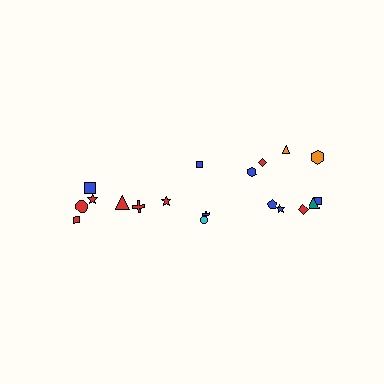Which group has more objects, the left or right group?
The right group.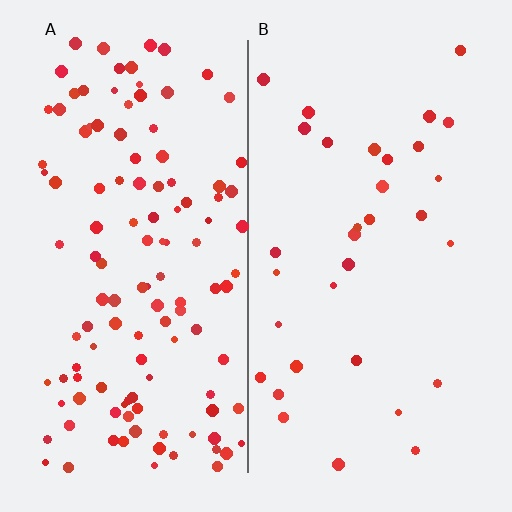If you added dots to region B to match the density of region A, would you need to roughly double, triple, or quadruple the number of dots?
Approximately quadruple.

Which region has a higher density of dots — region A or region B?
A (the left).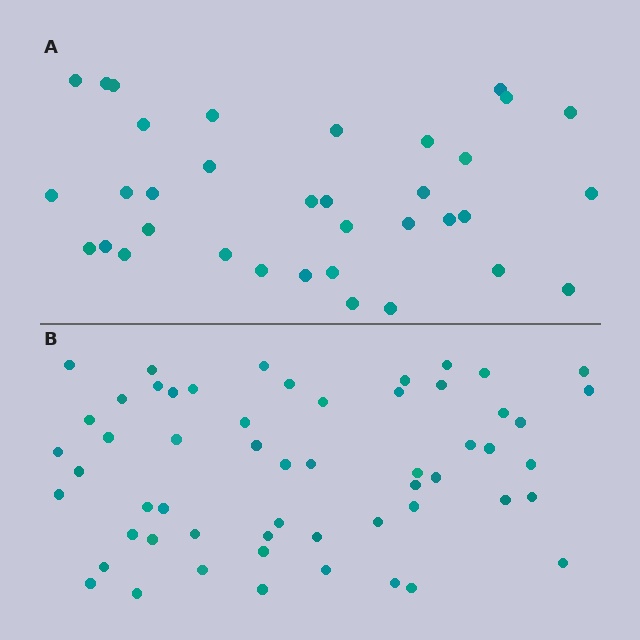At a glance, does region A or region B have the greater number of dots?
Region B (the bottom region) has more dots.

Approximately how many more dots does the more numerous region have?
Region B has approximately 20 more dots than region A.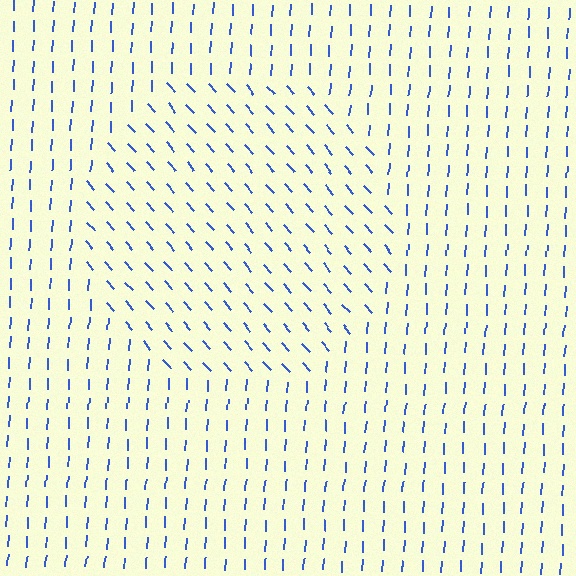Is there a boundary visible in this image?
Yes, there is a texture boundary formed by a change in line orientation.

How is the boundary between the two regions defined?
The boundary is defined purely by a change in line orientation (approximately 45 degrees difference). All lines are the same color and thickness.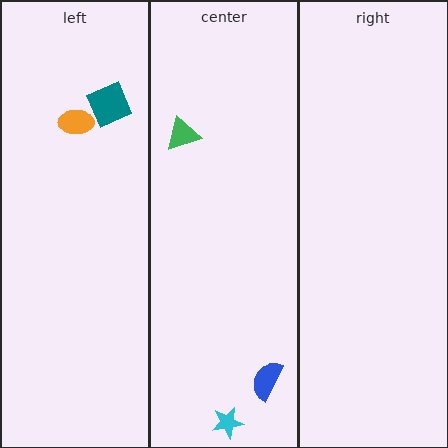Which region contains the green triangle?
The center region.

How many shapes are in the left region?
2.